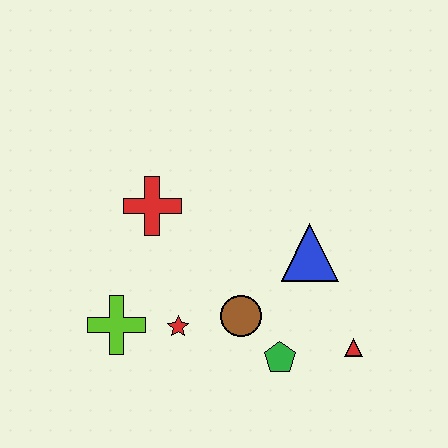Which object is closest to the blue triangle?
The brown circle is closest to the blue triangle.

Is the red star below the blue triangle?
Yes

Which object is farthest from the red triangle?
The red cross is farthest from the red triangle.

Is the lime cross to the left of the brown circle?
Yes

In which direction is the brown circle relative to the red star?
The brown circle is to the right of the red star.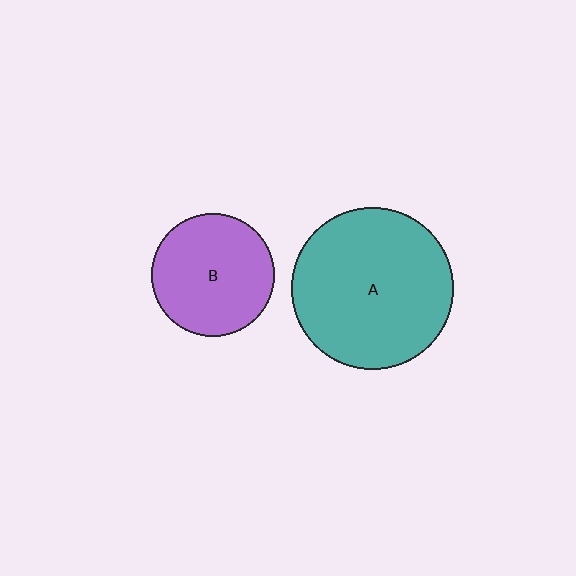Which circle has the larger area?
Circle A (teal).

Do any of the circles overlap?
No, none of the circles overlap.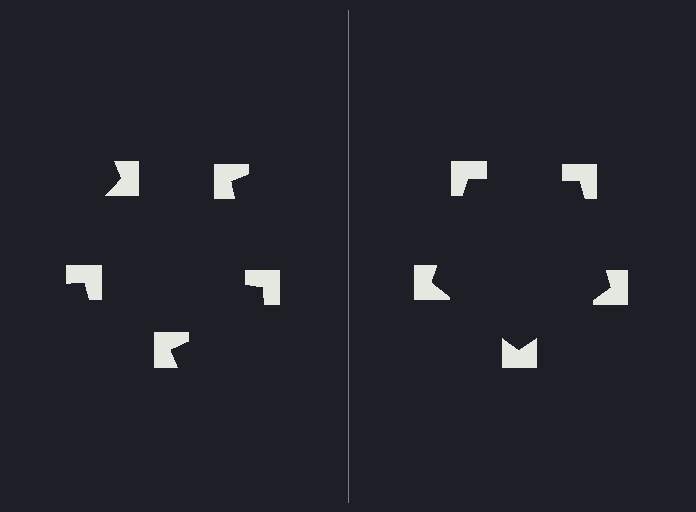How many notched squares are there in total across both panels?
10 — 5 on each side.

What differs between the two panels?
The notched squares are positioned identically on both sides; only the wedge orientations differ. On the right they align to a pentagon; on the left they are misaligned.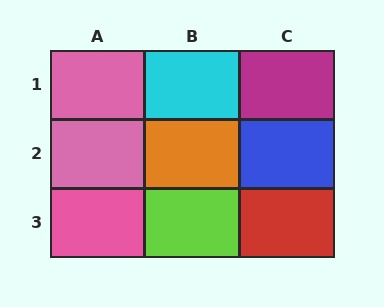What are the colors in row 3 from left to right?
Pink, lime, red.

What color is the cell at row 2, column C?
Blue.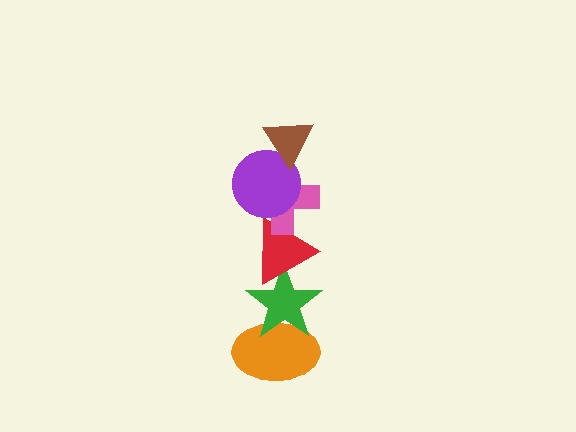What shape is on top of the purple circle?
The brown triangle is on top of the purple circle.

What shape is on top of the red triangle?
The pink cross is on top of the red triangle.